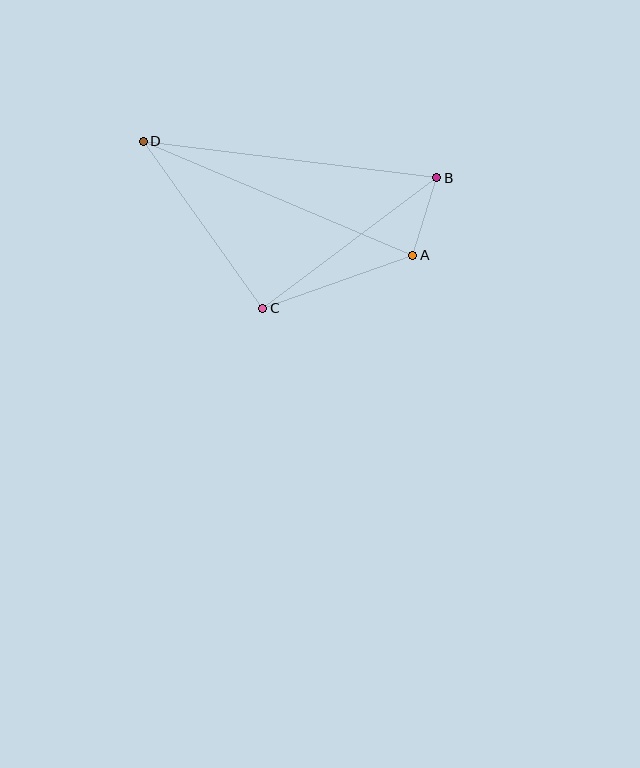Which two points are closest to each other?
Points A and B are closest to each other.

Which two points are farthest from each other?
Points B and D are farthest from each other.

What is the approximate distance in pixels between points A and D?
The distance between A and D is approximately 292 pixels.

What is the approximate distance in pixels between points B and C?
The distance between B and C is approximately 217 pixels.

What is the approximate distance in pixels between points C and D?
The distance between C and D is approximately 205 pixels.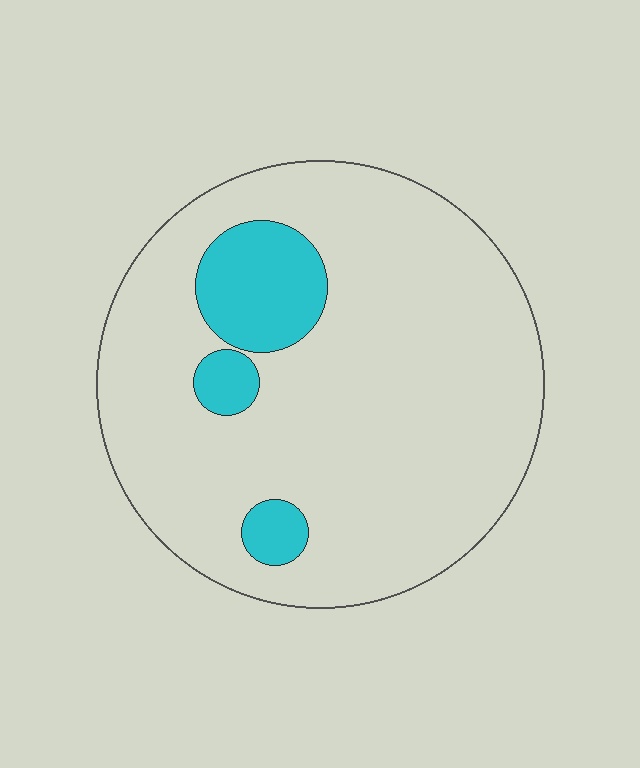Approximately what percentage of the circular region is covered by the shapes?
Approximately 15%.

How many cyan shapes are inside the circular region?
3.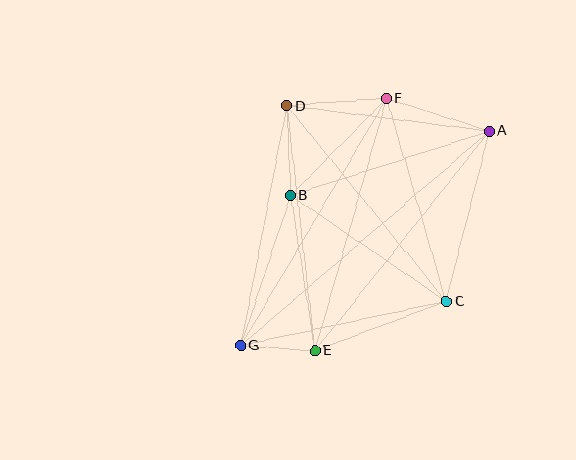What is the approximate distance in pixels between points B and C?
The distance between B and C is approximately 189 pixels.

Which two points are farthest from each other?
Points A and G are farthest from each other.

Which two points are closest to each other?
Points E and G are closest to each other.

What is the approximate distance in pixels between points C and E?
The distance between C and E is approximately 141 pixels.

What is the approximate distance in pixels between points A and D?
The distance between A and D is approximately 203 pixels.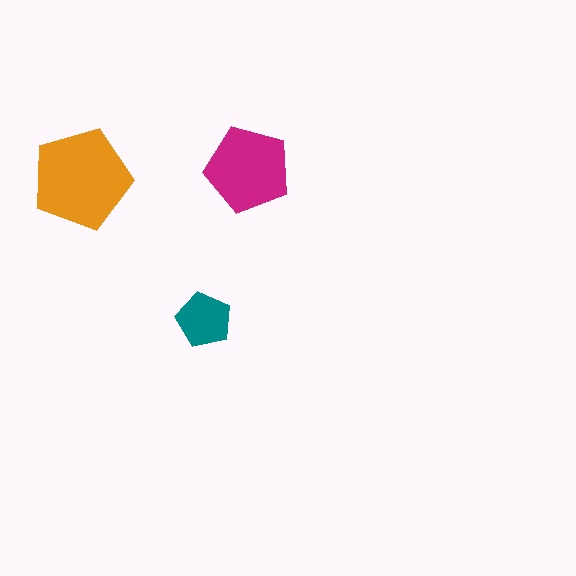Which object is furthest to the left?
The orange pentagon is leftmost.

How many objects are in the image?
There are 3 objects in the image.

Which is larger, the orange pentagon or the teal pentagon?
The orange one.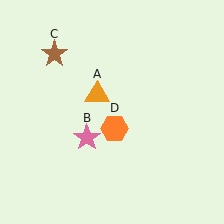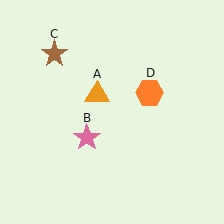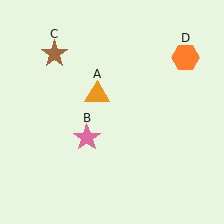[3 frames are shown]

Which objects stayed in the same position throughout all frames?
Orange triangle (object A) and pink star (object B) and brown star (object C) remained stationary.